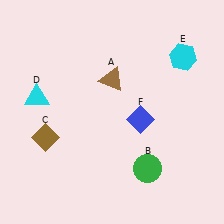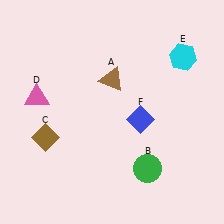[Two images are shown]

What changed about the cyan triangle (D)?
In Image 1, D is cyan. In Image 2, it changed to pink.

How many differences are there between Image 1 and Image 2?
There is 1 difference between the two images.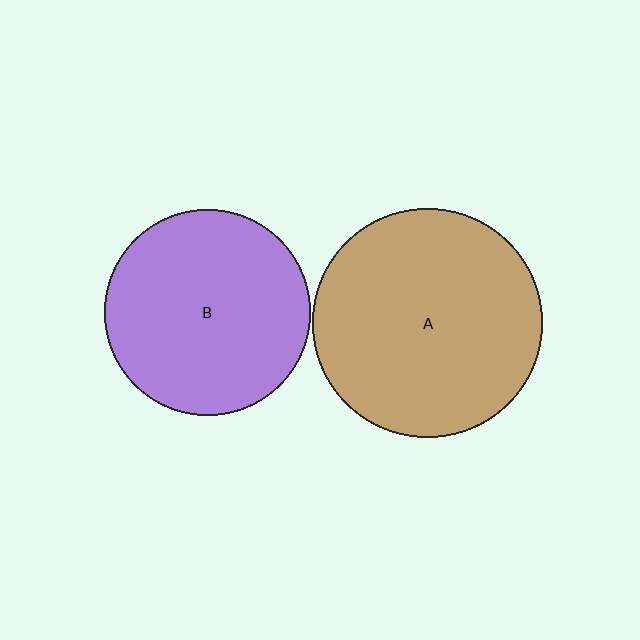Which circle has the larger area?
Circle A (brown).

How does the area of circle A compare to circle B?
Approximately 1.2 times.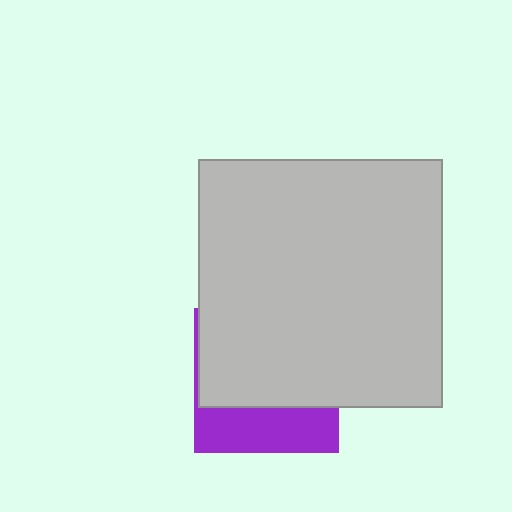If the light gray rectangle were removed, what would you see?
You would see the complete purple square.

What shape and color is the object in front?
The object in front is a light gray rectangle.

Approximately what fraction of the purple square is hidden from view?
Roughly 67% of the purple square is hidden behind the light gray rectangle.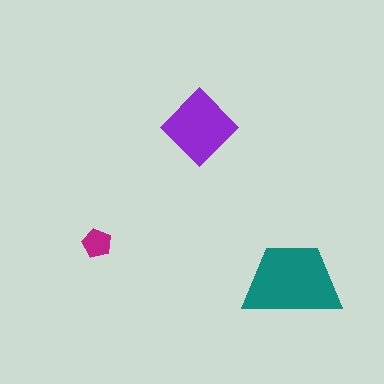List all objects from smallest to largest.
The magenta pentagon, the purple diamond, the teal trapezoid.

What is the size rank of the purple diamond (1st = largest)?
2nd.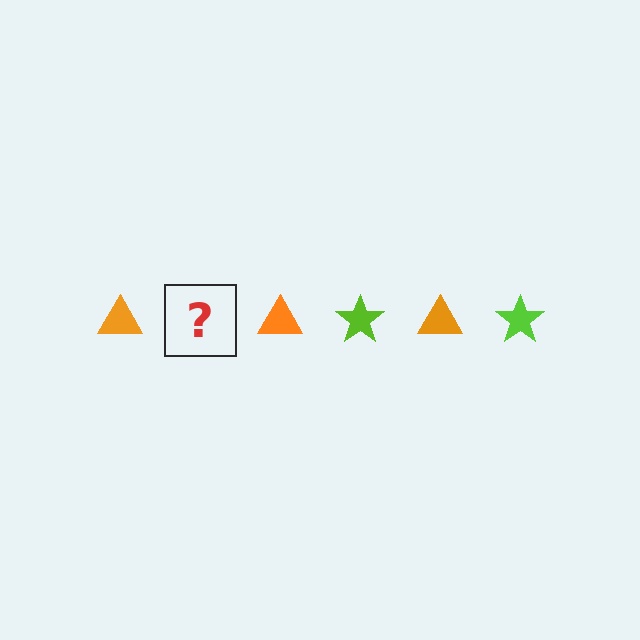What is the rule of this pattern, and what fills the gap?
The rule is that the pattern alternates between orange triangle and lime star. The gap should be filled with a lime star.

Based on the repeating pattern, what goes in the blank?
The blank should be a lime star.